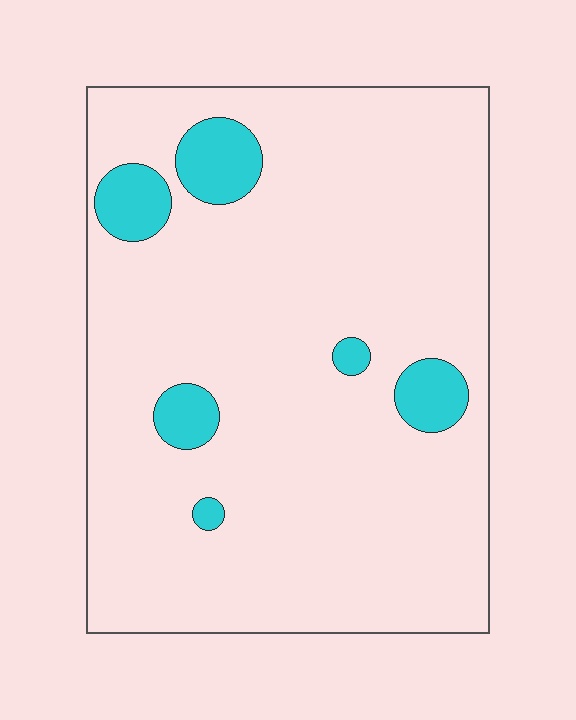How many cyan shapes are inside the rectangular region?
6.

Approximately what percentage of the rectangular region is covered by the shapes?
Approximately 10%.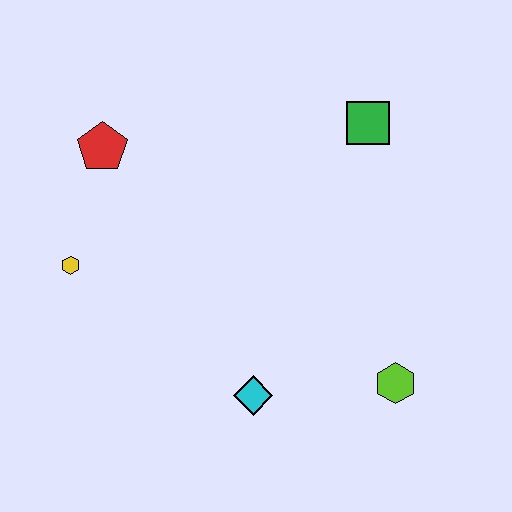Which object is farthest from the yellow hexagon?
The lime hexagon is farthest from the yellow hexagon.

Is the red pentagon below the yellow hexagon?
No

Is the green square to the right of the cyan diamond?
Yes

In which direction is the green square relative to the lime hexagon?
The green square is above the lime hexagon.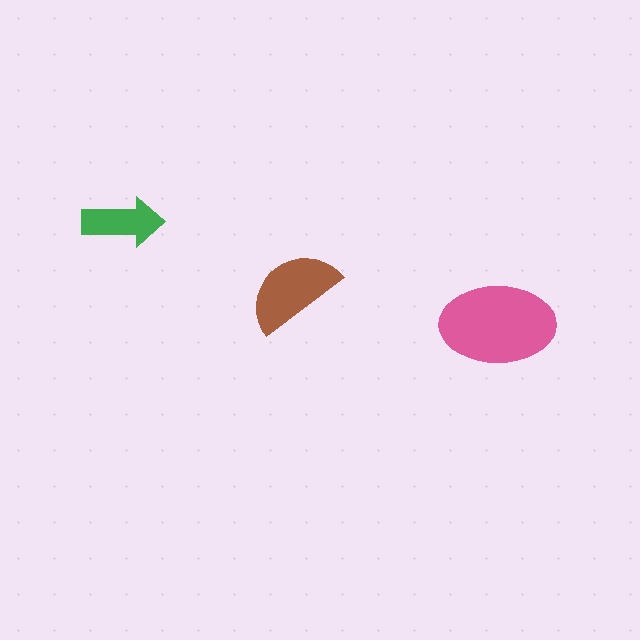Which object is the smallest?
The green arrow.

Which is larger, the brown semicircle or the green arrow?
The brown semicircle.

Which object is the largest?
The pink ellipse.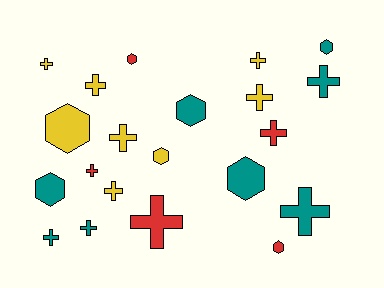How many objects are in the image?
There are 21 objects.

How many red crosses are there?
There are 3 red crosses.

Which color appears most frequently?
Teal, with 8 objects.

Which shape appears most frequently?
Cross, with 13 objects.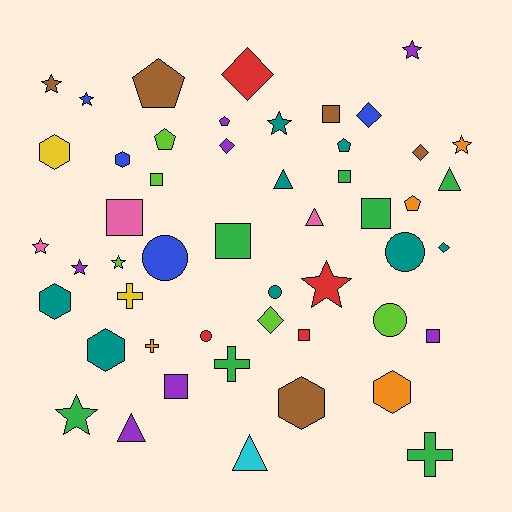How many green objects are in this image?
There are 7 green objects.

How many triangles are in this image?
There are 5 triangles.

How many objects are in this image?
There are 50 objects.